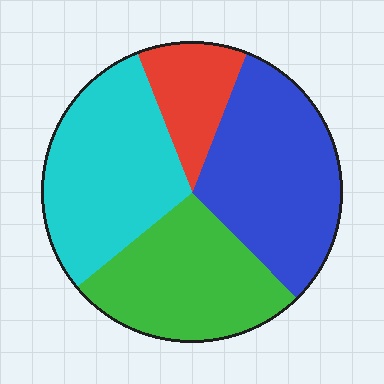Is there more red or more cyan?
Cyan.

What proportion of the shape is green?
Green takes up about one quarter (1/4) of the shape.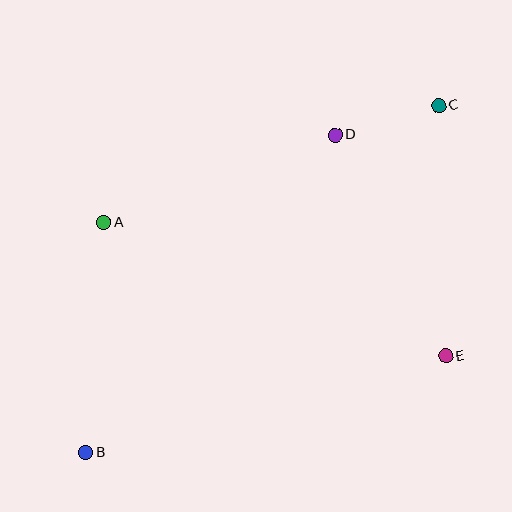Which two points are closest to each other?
Points C and D are closest to each other.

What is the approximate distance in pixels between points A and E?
The distance between A and E is approximately 367 pixels.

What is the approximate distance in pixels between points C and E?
The distance between C and E is approximately 251 pixels.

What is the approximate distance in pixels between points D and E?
The distance between D and E is approximately 247 pixels.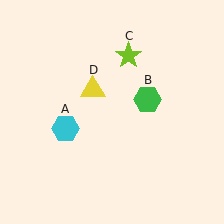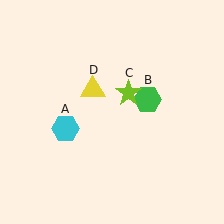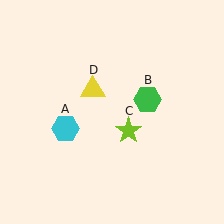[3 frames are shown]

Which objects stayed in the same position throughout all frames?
Cyan hexagon (object A) and green hexagon (object B) and yellow triangle (object D) remained stationary.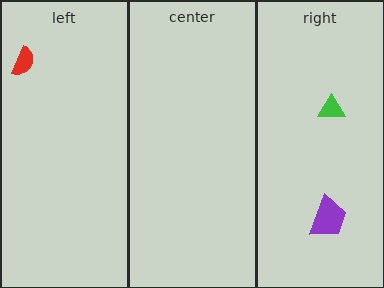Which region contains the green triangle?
The right region.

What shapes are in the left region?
The red semicircle.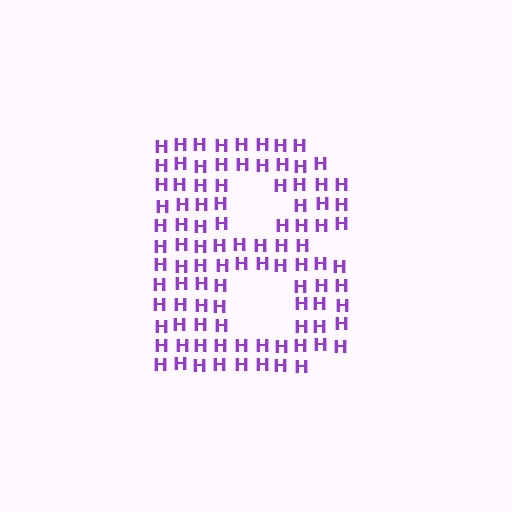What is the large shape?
The large shape is the letter B.